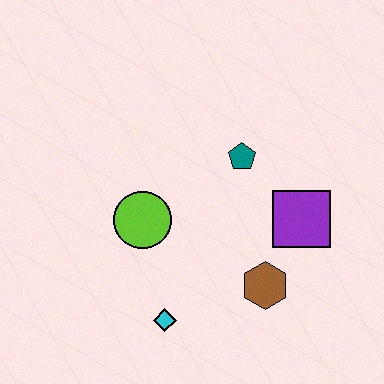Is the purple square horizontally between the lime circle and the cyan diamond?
No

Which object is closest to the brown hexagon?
The purple square is closest to the brown hexagon.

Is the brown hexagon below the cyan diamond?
No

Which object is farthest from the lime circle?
The purple square is farthest from the lime circle.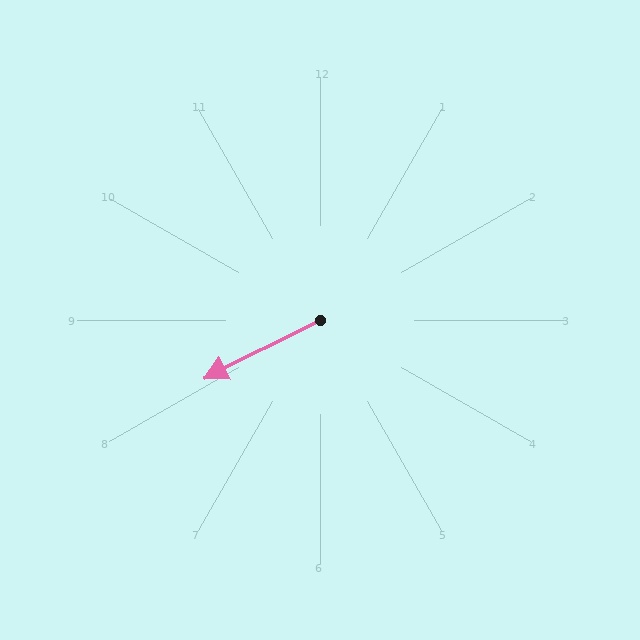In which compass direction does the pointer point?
Southwest.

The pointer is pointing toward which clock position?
Roughly 8 o'clock.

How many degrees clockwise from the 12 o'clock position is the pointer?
Approximately 243 degrees.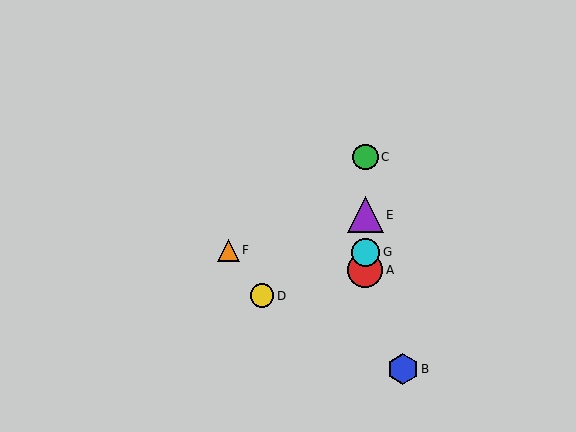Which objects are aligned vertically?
Objects A, C, E, G are aligned vertically.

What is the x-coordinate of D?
Object D is at x≈262.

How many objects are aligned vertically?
4 objects (A, C, E, G) are aligned vertically.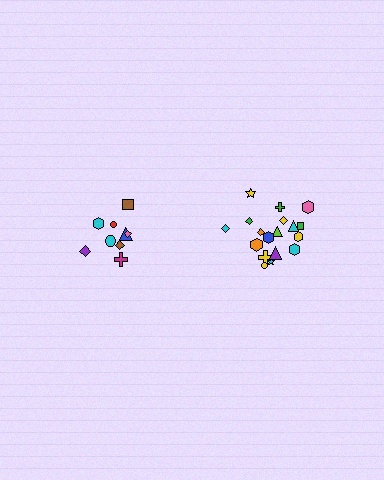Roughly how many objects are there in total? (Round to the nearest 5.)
Roughly 30 objects in total.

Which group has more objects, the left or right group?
The right group.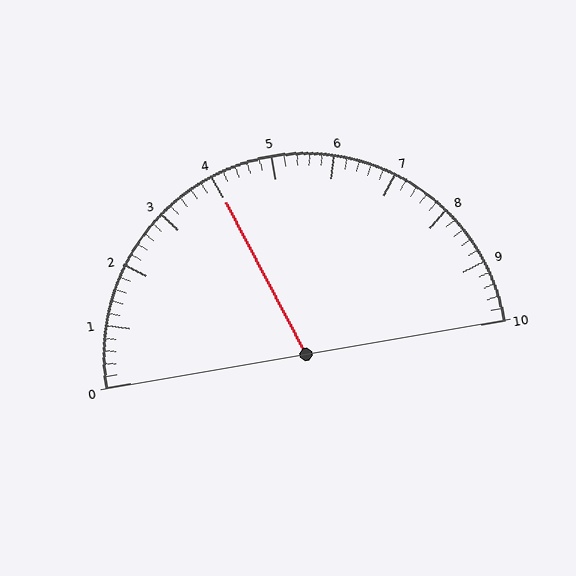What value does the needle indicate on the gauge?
The needle indicates approximately 4.0.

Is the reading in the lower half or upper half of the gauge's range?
The reading is in the lower half of the range (0 to 10).